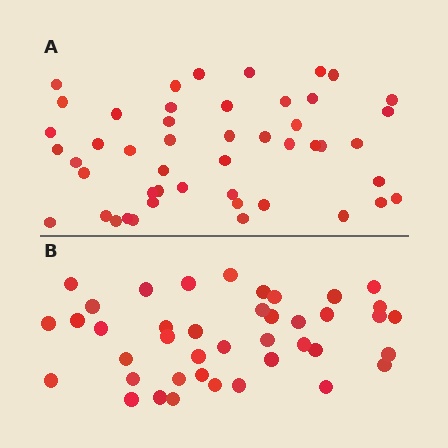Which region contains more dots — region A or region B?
Region A (the top region) has more dots.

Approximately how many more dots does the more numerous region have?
Region A has roughly 8 or so more dots than region B.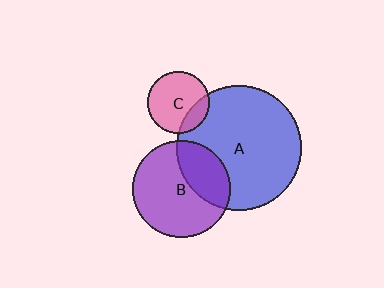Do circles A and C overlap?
Yes.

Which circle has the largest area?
Circle A (blue).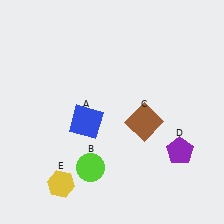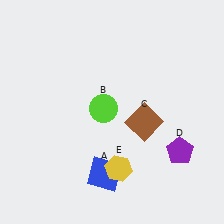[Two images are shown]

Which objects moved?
The objects that moved are: the blue square (A), the lime circle (B), the yellow hexagon (E).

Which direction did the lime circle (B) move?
The lime circle (B) moved up.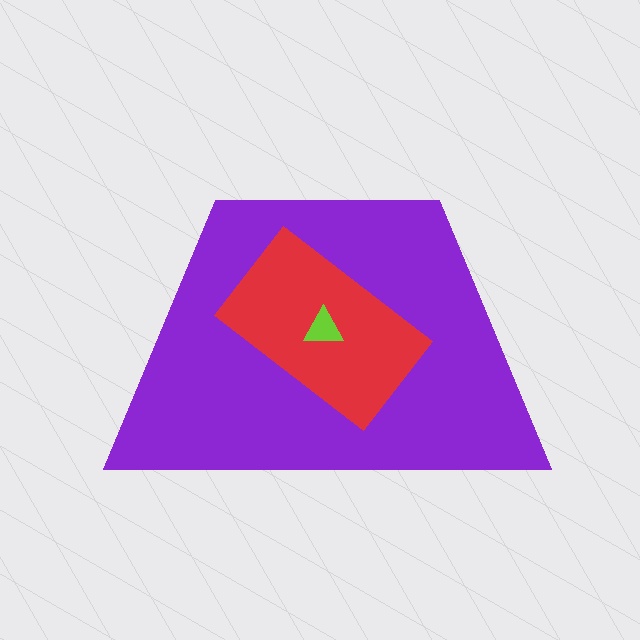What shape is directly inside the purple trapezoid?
The red rectangle.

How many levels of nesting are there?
3.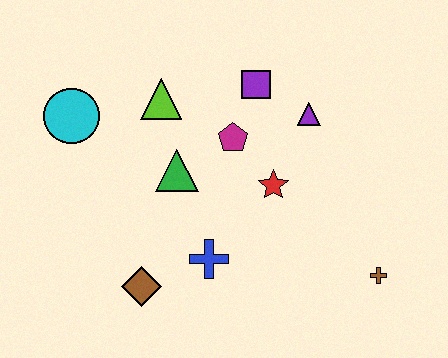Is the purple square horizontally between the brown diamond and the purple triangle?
Yes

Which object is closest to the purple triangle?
The purple square is closest to the purple triangle.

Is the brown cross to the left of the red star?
No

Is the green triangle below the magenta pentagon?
Yes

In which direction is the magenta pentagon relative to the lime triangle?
The magenta pentagon is to the right of the lime triangle.